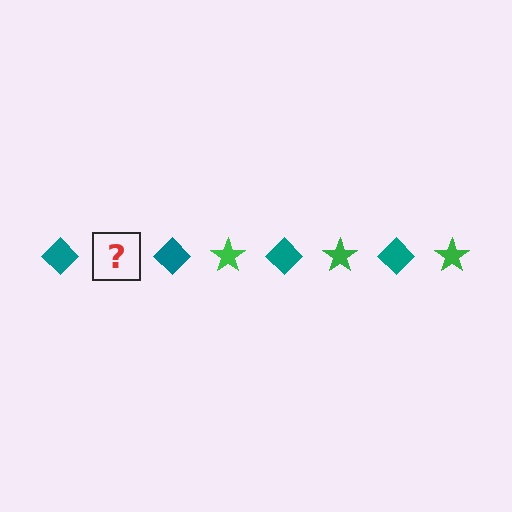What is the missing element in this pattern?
The missing element is a green star.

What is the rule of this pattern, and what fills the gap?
The rule is that the pattern alternates between teal diamond and green star. The gap should be filled with a green star.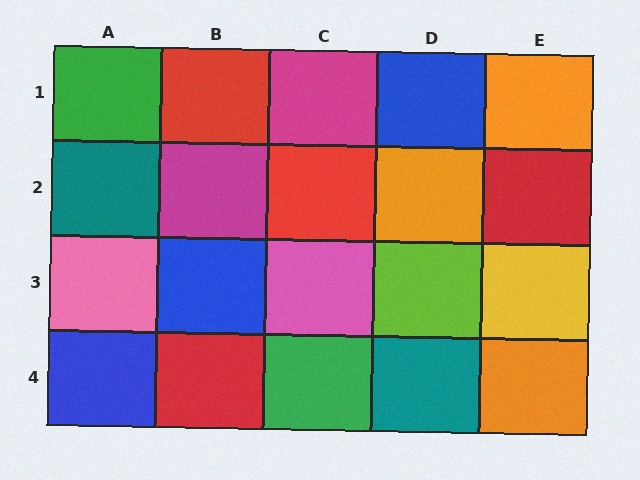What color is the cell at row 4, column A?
Blue.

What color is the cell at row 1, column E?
Orange.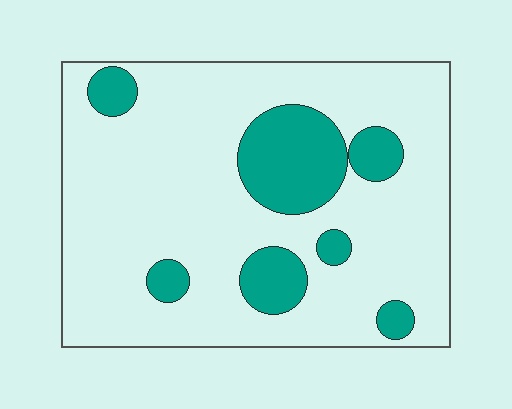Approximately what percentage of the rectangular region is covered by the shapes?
Approximately 20%.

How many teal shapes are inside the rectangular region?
7.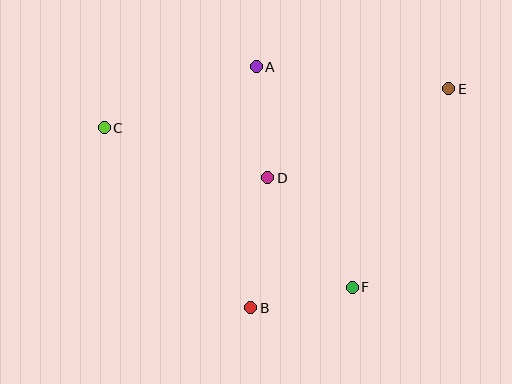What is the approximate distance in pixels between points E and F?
The distance between E and F is approximately 220 pixels.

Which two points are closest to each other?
Points B and F are closest to each other.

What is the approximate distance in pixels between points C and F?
The distance between C and F is approximately 295 pixels.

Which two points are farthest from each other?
Points C and E are farthest from each other.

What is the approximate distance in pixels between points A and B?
The distance between A and B is approximately 241 pixels.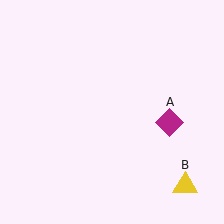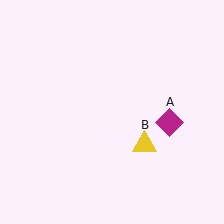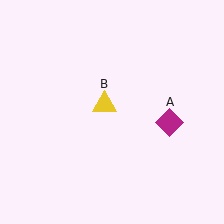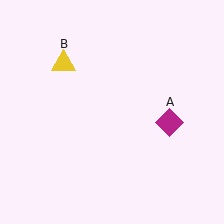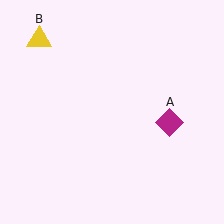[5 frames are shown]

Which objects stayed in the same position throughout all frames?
Magenta diamond (object A) remained stationary.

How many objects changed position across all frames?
1 object changed position: yellow triangle (object B).